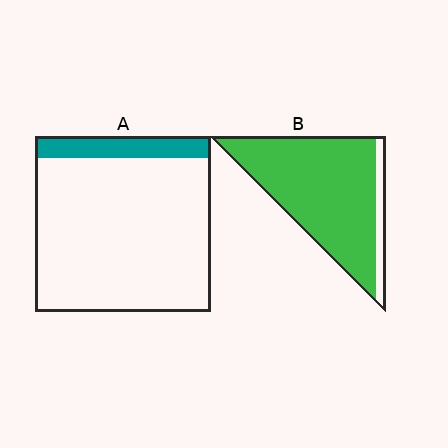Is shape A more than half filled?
No.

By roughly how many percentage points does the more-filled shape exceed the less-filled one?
By roughly 75 percentage points (B over A).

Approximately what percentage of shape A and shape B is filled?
A is approximately 10% and B is approximately 90%.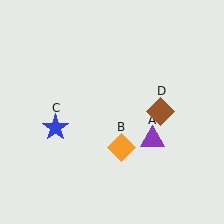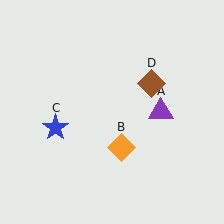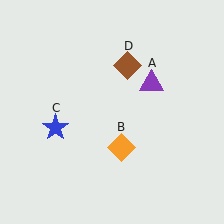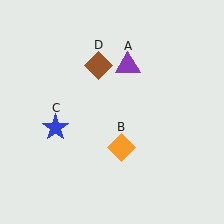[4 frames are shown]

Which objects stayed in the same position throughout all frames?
Orange diamond (object B) and blue star (object C) remained stationary.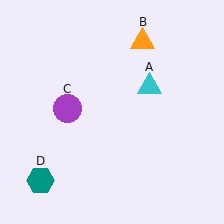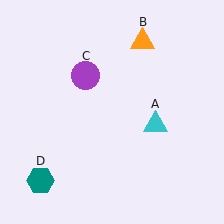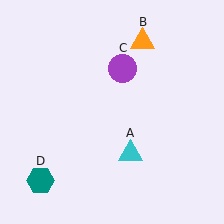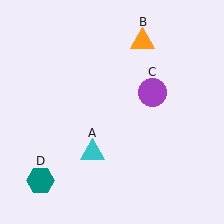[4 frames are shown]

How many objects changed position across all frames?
2 objects changed position: cyan triangle (object A), purple circle (object C).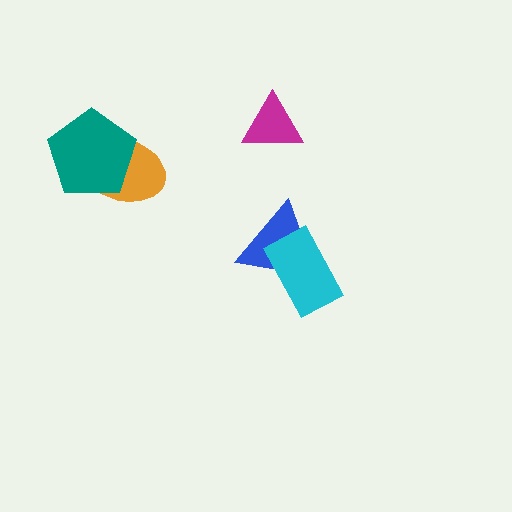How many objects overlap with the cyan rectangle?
1 object overlaps with the cyan rectangle.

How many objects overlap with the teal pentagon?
1 object overlaps with the teal pentagon.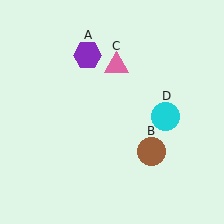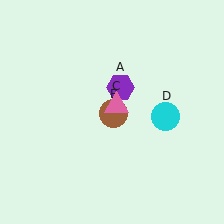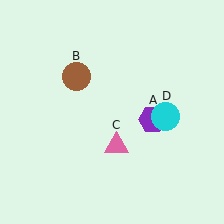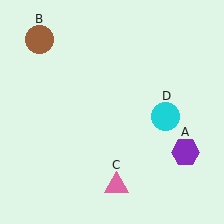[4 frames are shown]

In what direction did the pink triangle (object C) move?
The pink triangle (object C) moved down.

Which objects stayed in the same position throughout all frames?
Cyan circle (object D) remained stationary.